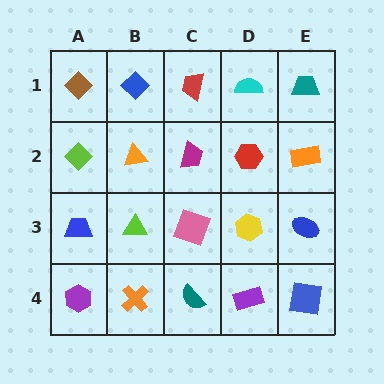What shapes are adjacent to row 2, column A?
A brown diamond (row 1, column A), a blue trapezoid (row 3, column A), an orange triangle (row 2, column B).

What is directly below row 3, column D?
A purple rectangle.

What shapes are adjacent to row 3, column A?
A lime diamond (row 2, column A), a purple hexagon (row 4, column A), a lime triangle (row 3, column B).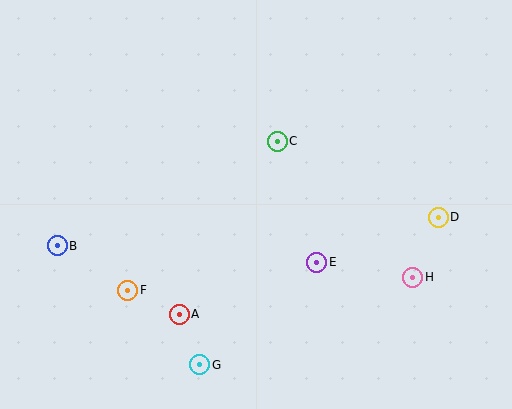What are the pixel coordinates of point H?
Point H is at (413, 277).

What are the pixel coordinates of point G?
Point G is at (200, 365).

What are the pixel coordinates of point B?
Point B is at (57, 246).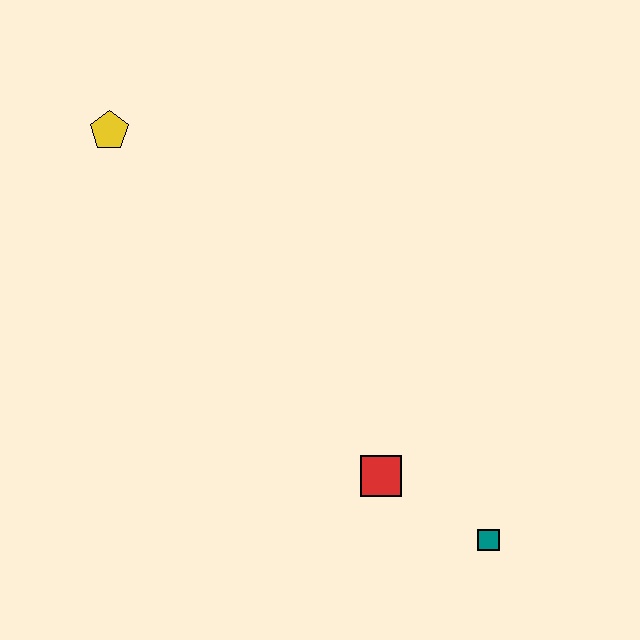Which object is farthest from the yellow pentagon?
The teal square is farthest from the yellow pentagon.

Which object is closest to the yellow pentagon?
The red square is closest to the yellow pentagon.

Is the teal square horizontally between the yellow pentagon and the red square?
No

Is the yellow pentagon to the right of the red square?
No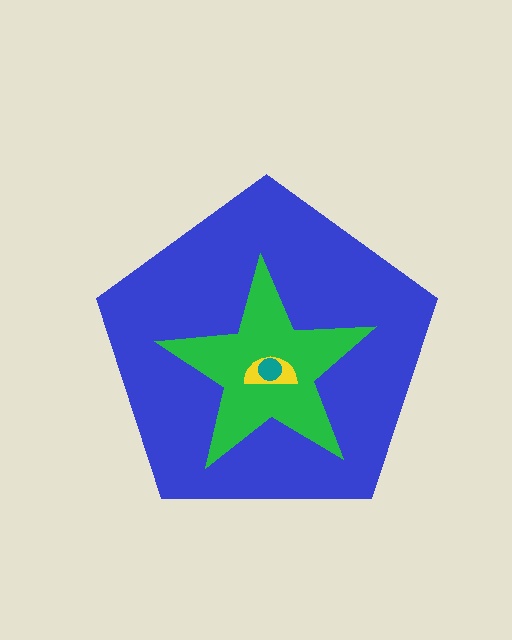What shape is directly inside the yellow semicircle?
The teal circle.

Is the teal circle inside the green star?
Yes.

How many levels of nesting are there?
4.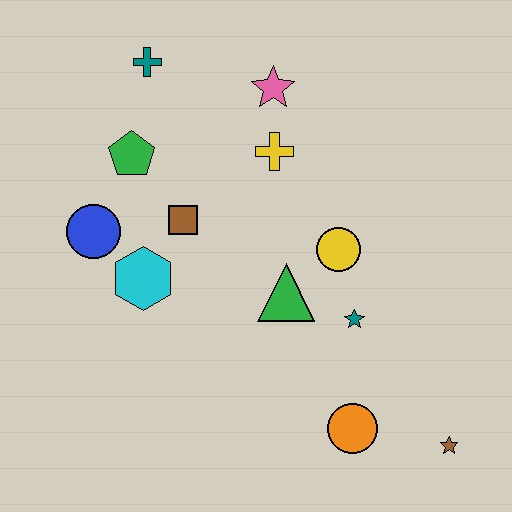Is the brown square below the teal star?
No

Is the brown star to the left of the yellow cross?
No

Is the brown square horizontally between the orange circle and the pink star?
No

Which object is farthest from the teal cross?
The brown star is farthest from the teal cross.